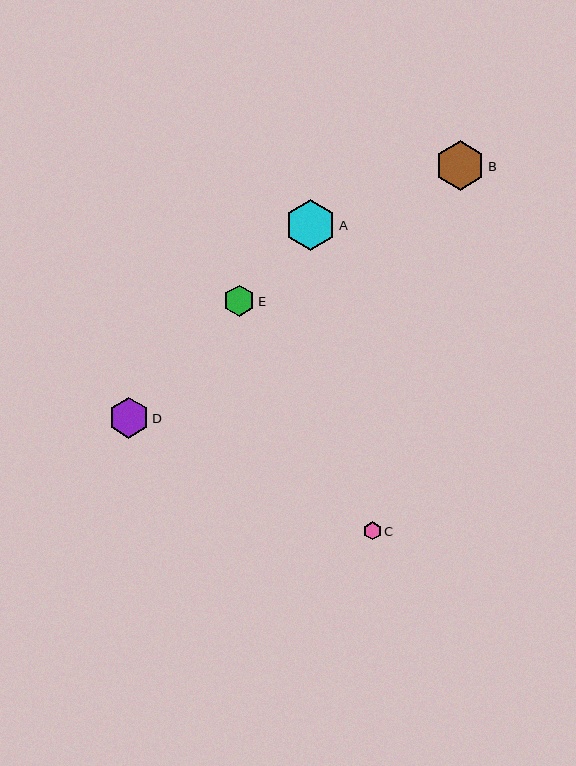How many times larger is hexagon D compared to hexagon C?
Hexagon D is approximately 2.2 times the size of hexagon C.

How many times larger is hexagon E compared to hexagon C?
Hexagon E is approximately 1.7 times the size of hexagon C.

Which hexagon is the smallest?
Hexagon C is the smallest with a size of approximately 18 pixels.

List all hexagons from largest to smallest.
From largest to smallest: A, B, D, E, C.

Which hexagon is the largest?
Hexagon A is the largest with a size of approximately 51 pixels.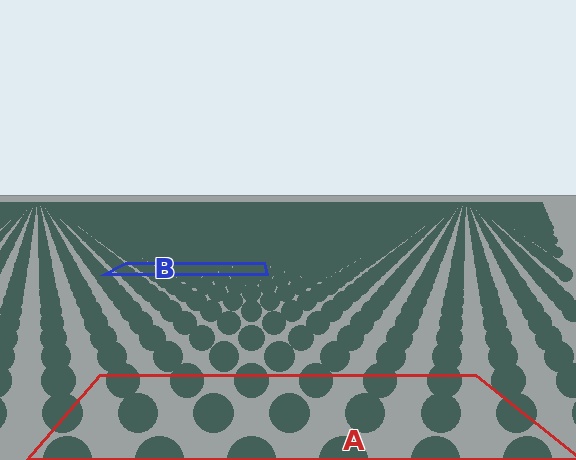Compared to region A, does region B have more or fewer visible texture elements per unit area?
Region B has more texture elements per unit area — they are packed more densely because it is farther away.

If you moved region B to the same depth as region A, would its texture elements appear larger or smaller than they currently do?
They would appear larger. At a closer depth, the same texture elements are projected at a bigger on-screen size.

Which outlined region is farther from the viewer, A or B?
Region B is farther from the viewer — the texture elements inside it appear smaller and more densely packed.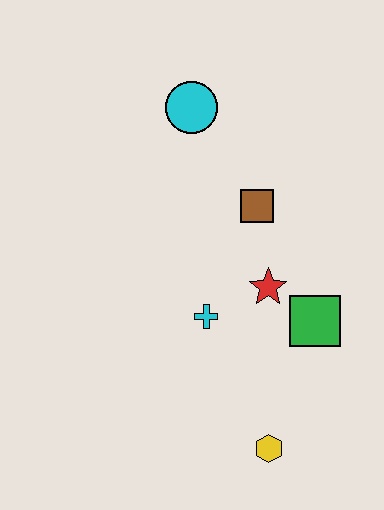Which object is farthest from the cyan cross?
The cyan circle is farthest from the cyan cross.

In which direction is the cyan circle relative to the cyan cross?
The cyan circle is above the cyan cross.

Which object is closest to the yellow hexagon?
The green square is closest to the yellow hexagon.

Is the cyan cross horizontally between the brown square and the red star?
No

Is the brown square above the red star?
Yes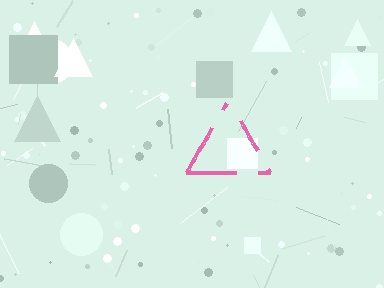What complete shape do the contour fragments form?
The contour fragments form a triangle.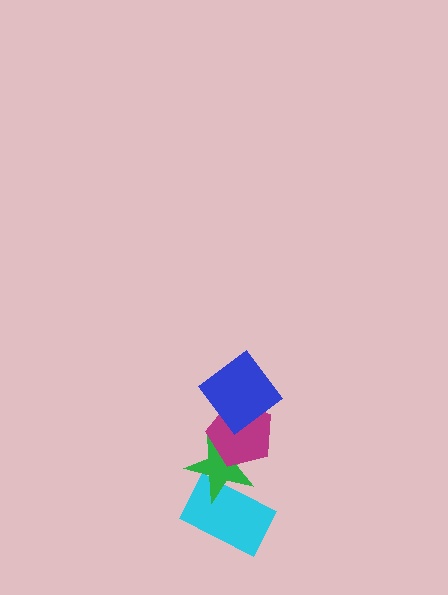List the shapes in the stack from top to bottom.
From top to bottom: the blue diamond, the magenta pentagon, the green star, the cyan rectangle.